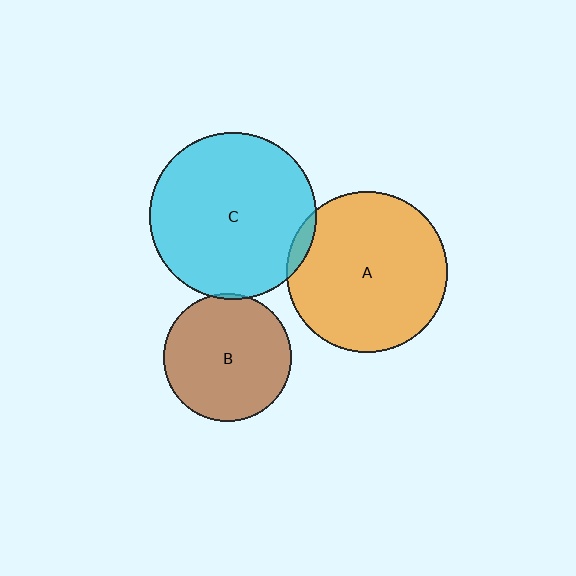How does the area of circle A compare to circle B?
Approximately 1.6 times.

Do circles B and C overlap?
Yes.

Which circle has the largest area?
Circle C (cyan).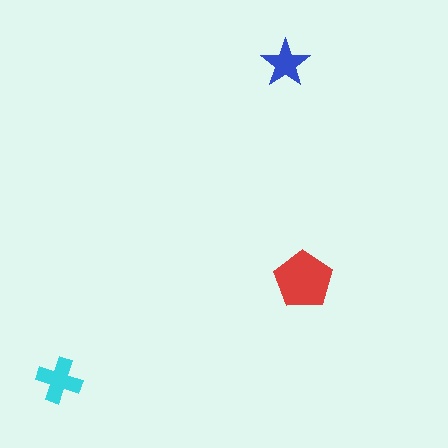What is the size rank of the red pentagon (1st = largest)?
1st.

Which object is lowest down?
The cyan cross is bottommost.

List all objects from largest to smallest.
The red pentagon, the cyan cross, the blue star.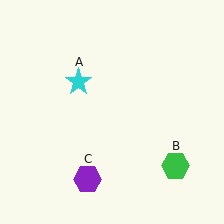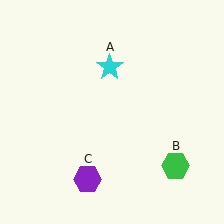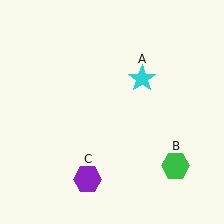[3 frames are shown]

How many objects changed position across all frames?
1 object changed position: cyan star (object A).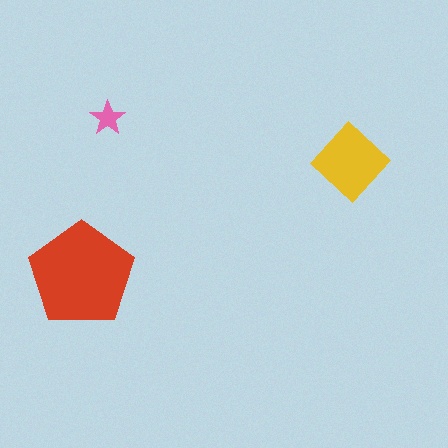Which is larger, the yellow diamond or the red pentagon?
The red pentagon.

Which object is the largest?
The red pentagon.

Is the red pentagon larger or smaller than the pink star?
Larger.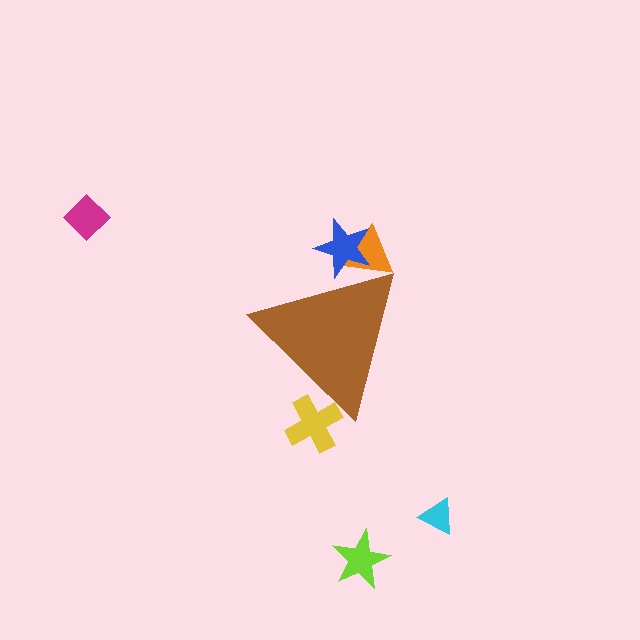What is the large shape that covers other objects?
A brown triangle.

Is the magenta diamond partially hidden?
No, the magenta diamond is fully visible.